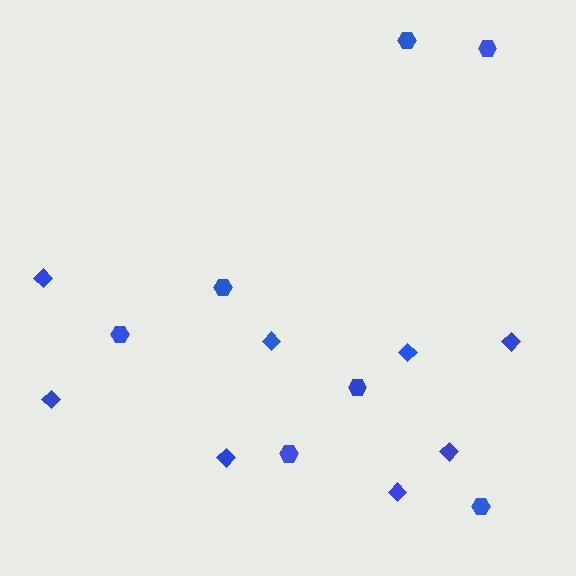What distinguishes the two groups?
There are 2 groups: one group of diamonds (8) and one group of hexagons (7).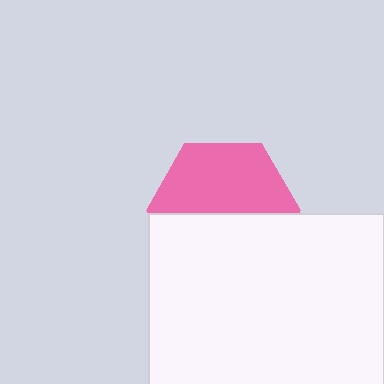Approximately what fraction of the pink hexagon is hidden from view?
Roughly 47% of the pink hexagon is hidden behind the white square.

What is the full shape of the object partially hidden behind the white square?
The partially hidden object is a pink hexagon.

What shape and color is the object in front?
The object in front is a white square.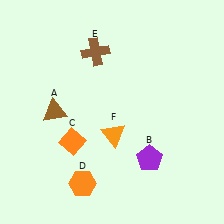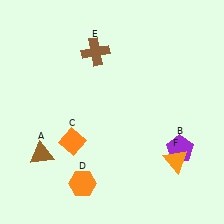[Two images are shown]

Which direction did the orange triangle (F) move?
The orange triangle (F) moved right.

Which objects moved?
The objects that moved are: the brown triangle (A), the purple pentagon (B), the orange triangle (F).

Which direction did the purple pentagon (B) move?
The purple pentagon (B) moved right.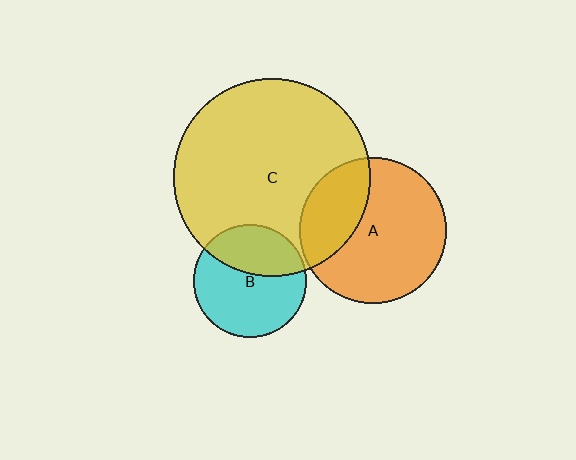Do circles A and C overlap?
Yes.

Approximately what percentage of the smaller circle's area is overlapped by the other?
Approximately 30%.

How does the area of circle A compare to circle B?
Approximately 1.7 times.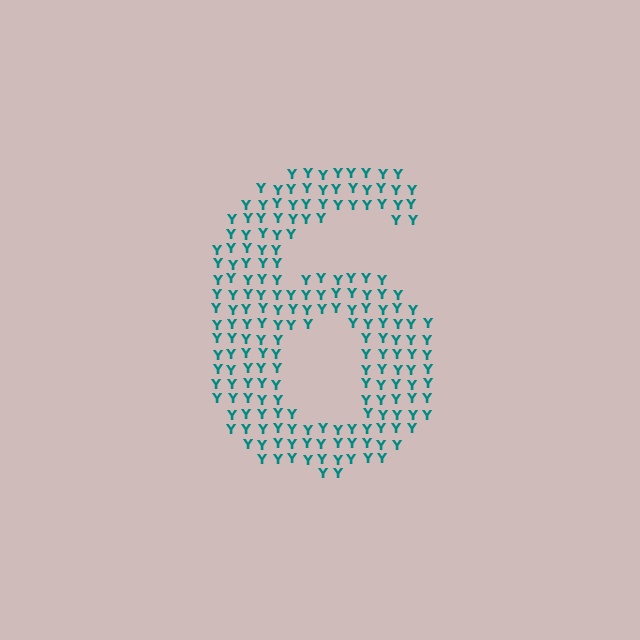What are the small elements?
The small elements are letter Y's.